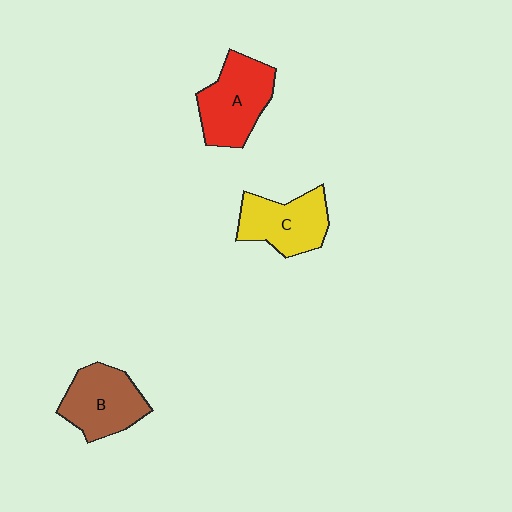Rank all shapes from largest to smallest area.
From largest to smallest: A (red), B (brown), C (yellow).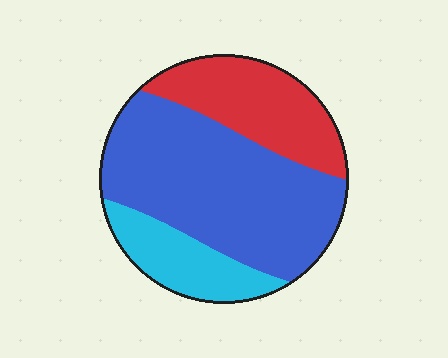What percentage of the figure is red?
Red covers roughly 25% of the figure.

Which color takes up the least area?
Cyan, at roughly 20%.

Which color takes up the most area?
Blue, at roughly 55%.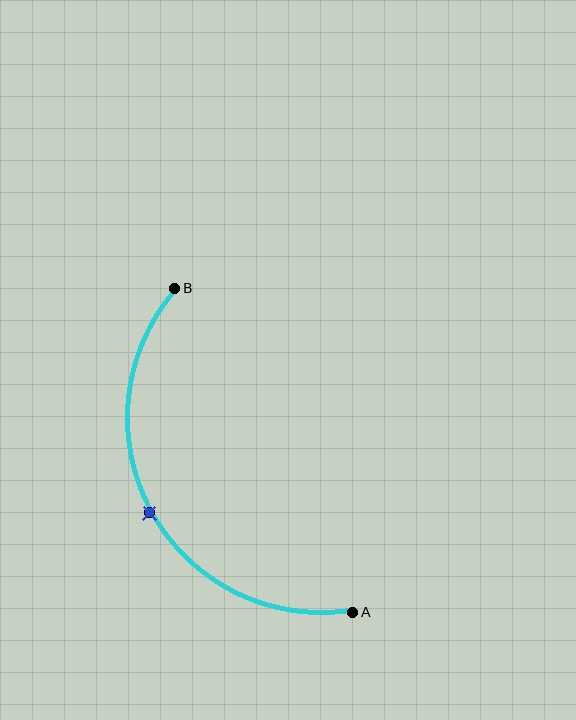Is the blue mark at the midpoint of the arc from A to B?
Yes. The blue mark lies on the arc at equal arc-length from both A and B — it is the arc midpoint.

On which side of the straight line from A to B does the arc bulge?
The arc bulges to the left of the straight line connecting A and B.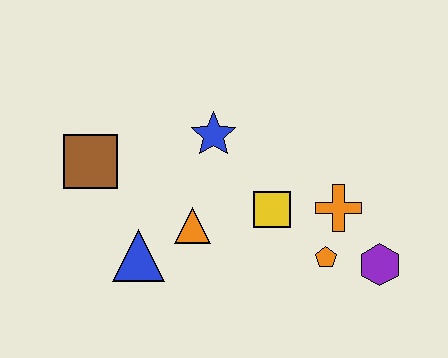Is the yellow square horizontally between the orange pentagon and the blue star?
Yes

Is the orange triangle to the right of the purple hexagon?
No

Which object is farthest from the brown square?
The purple hexagon is farthest from the brown square.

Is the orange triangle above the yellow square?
No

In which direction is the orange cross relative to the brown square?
The orange cross is to the right of the brown square.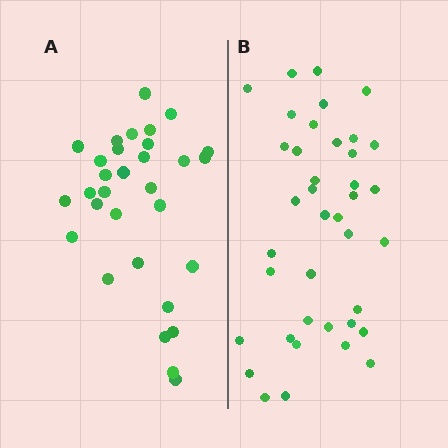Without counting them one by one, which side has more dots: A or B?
Region B (the right region) has more dots.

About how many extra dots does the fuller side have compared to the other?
Region B has roughly 8 or so more dots than region A.